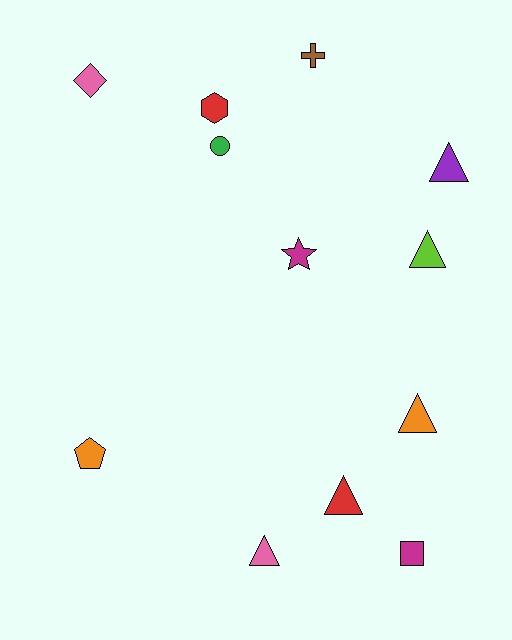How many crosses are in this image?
There is 1 cross.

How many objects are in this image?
There are 12 objects.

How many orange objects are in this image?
There are 2 orange objects.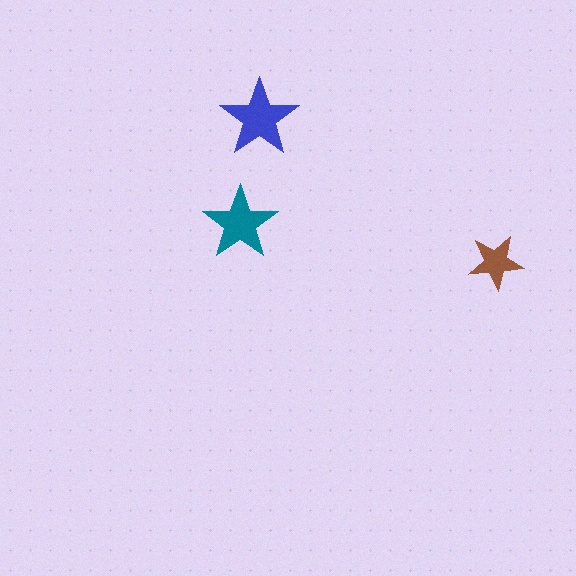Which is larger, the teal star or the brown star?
The teal one.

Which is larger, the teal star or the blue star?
The blue one.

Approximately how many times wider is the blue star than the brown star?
About 1.5 times wider.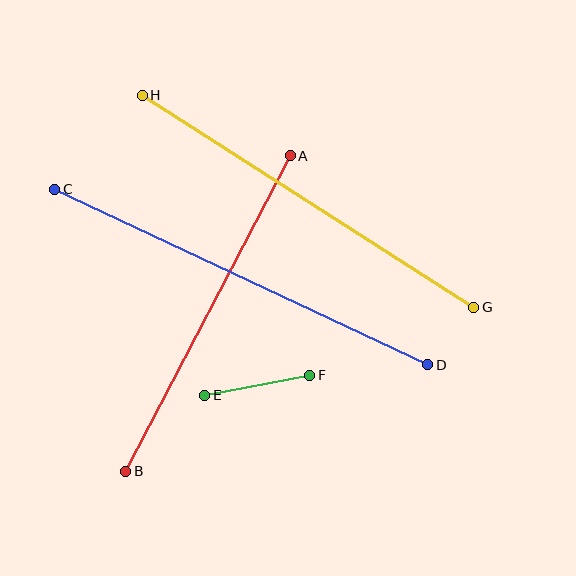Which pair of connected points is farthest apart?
Points C and D are farthest apart.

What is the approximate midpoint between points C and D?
The midpoint is at approximately (241, 277) pixels.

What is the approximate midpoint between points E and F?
The midpoint is at approximately (257, 385) pixels.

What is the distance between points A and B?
The distance is approximately 356 pixels.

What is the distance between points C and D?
The distance is approximately 412 pixels.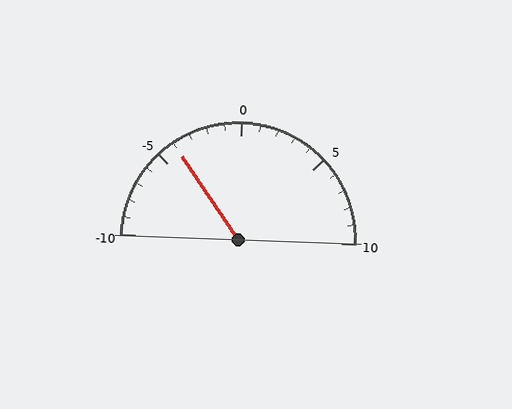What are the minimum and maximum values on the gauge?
The gauge ranges from -10 to 10.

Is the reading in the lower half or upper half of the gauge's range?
The reading is in the lower half of the range (-10 to 10).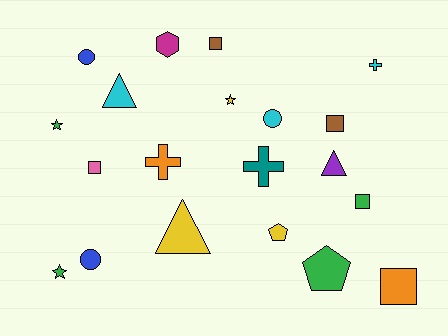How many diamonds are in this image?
There are no diamonds.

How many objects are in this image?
There are 20 objects.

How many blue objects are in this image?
There are 2 blue objects.